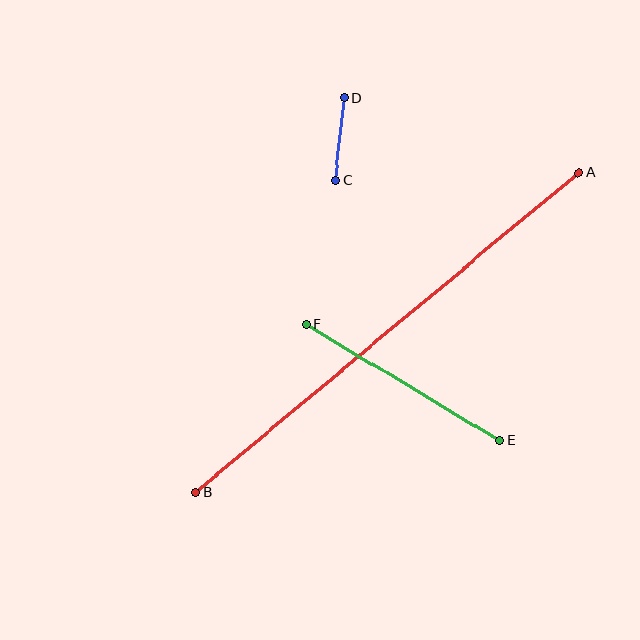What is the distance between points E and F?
The distance is approximately 226 pixels.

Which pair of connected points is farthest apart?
Points A and B are farthest apart.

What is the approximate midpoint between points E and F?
The midpoint is at approximately (403, 382) pixels.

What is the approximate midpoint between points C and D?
The midpoint is at approximately (340, 139) pixels.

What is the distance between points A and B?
The distance is approximately 499 pixels.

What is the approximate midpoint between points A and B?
The midpoint is at approximately (387, 333) pixels.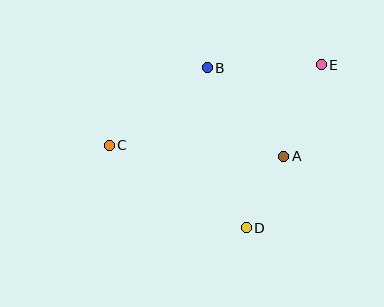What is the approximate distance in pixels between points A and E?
The distance between A and E is approximately 99 pixels.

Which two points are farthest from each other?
Points C and E are farthest from each other.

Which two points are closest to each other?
Points A and D are closest to each other.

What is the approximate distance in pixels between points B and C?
The distance between B and C is approximately 125 pixels.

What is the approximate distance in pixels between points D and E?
The distance between D and E is approximately 180 pixels.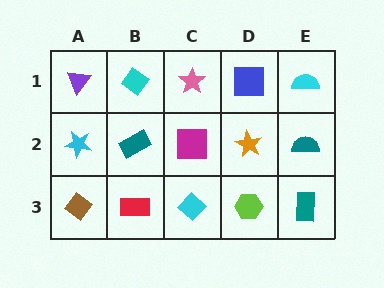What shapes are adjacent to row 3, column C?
A magenta square (row 2, column C), a red rectangle (row 3, column B), a lime hexagon (row 3, column D).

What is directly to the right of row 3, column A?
A red rectangle.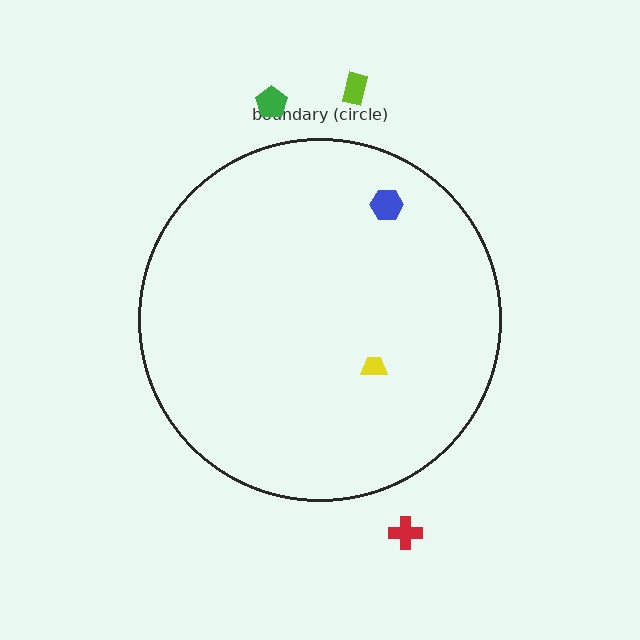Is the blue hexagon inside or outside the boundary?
Inside.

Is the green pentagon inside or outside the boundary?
Outside.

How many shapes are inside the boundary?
2 inside, 3 outside.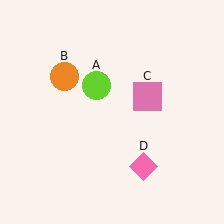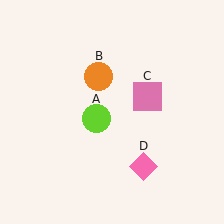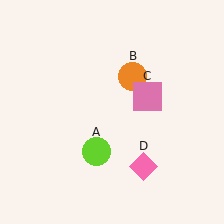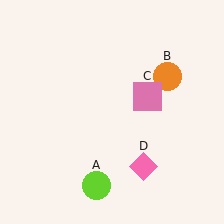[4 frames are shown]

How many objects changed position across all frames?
2 objects changed position: lime circle (object A), orange circle (object B).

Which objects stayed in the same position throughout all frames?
Pink square (object C) and pink diamond (object D) remained stationary.